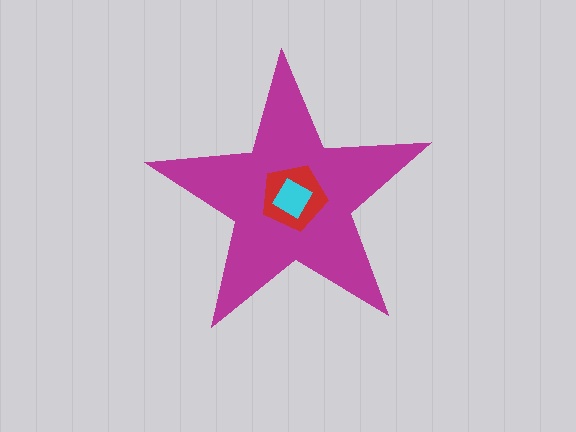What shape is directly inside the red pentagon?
The cyan diamond.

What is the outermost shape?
The magenta star.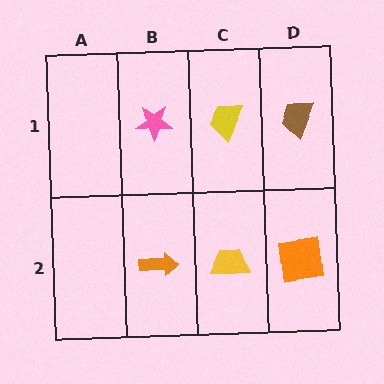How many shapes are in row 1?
3 shapes.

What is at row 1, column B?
A pink star.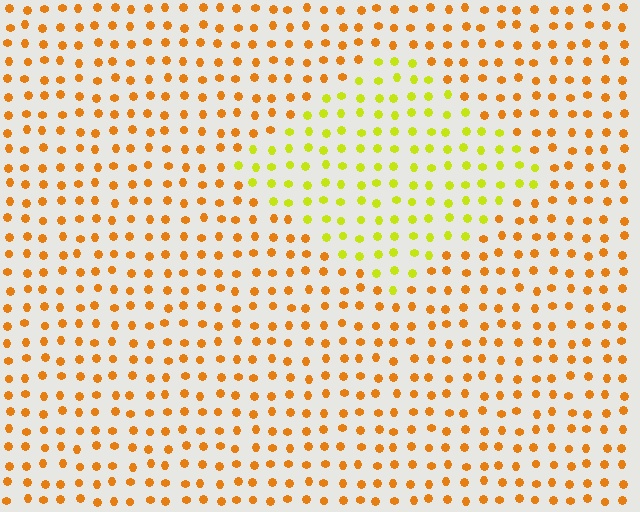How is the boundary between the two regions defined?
The boundary is defined purely by a slight shift in hue (about 39 degrees). Spacing, size, and orientation are identical on both sides.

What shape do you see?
I see a diamond.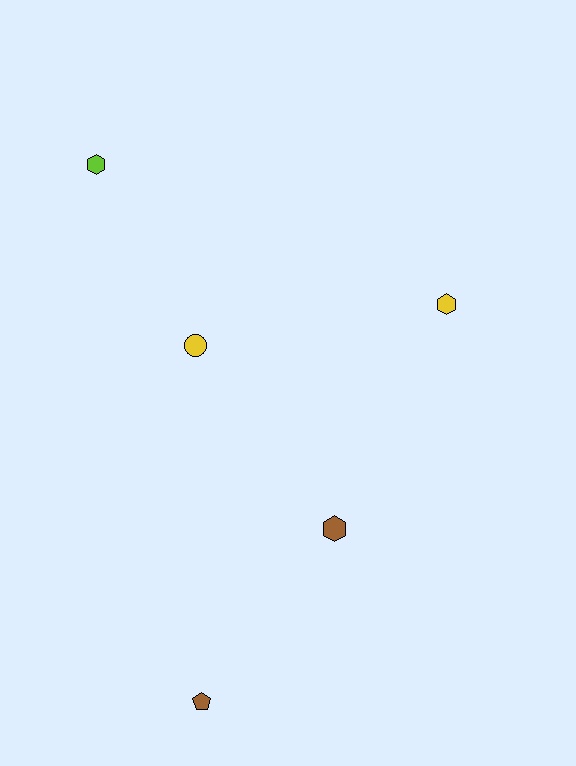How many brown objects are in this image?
There are 2 brown objects.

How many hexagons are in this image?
There are 3 hexagons.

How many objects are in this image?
There are 5 objects.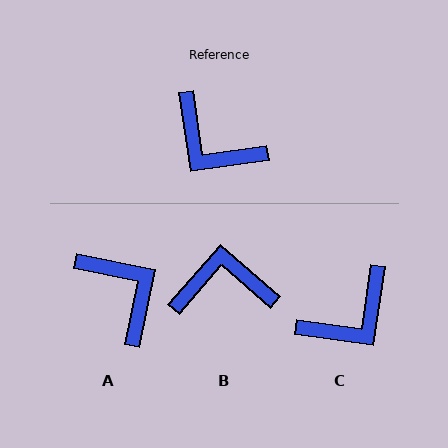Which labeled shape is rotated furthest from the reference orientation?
A, about 160 degrees away.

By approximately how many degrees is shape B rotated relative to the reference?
Approximately 139 degrees clockwise.